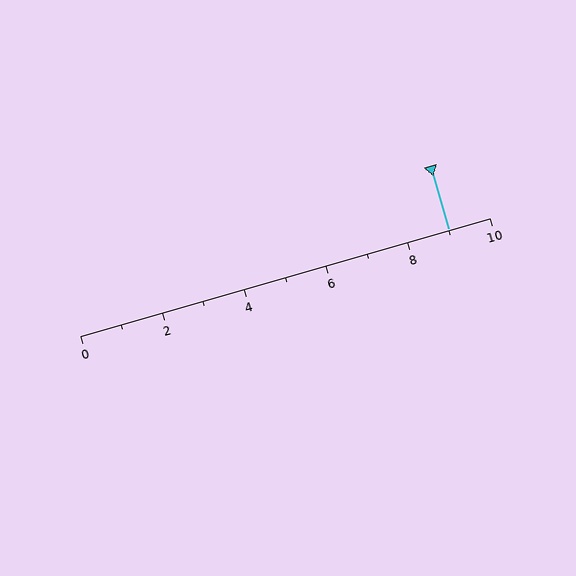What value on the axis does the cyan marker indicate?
The marker indicates approximately 9.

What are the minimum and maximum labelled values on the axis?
The axis runs from 0 to 10.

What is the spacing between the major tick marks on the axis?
The major ticks are spaced 2 apart.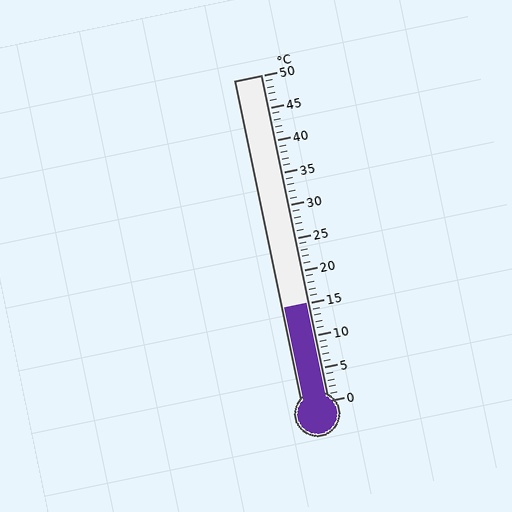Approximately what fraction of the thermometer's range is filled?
The thermometer is filled to approximately 30% of its range.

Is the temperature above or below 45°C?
The temperature is below 45°C.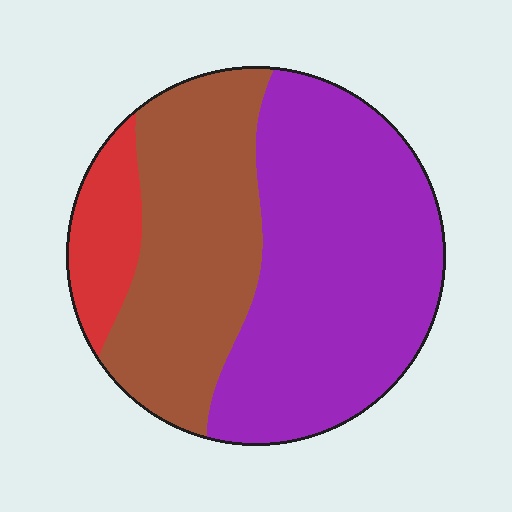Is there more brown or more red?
Brown.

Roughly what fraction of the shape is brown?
Brown takes up about three eighths (3/8) of the shape.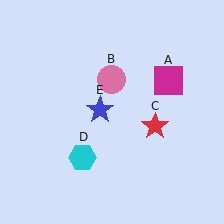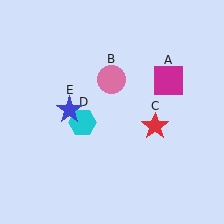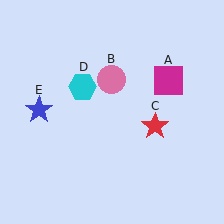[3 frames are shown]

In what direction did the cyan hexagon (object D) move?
The cyan hexagon (object D) moved up.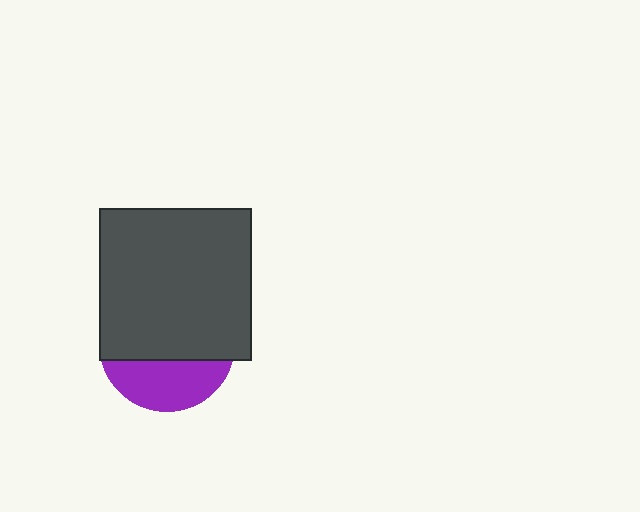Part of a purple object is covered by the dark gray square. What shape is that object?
It is a circle.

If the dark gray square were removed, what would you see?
You would see the complete purple circle.